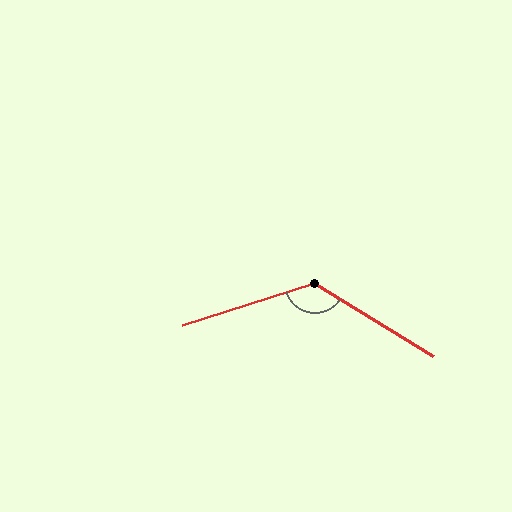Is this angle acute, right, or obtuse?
It is obtuse.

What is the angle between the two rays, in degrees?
Approximately 131 degrees.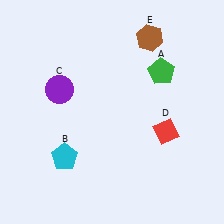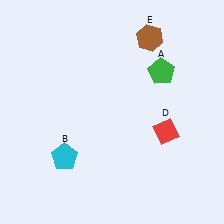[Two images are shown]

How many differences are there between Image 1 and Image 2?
There is 1 difference between the two images.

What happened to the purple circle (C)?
The purple circle (C) was removed in Image 2. It was in the top-left area of Image 1.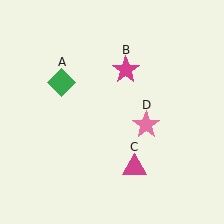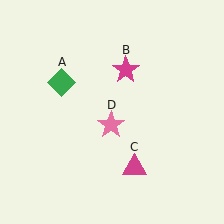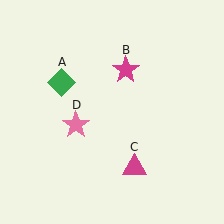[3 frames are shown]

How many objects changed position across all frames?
1 object changed position: pink star (object D).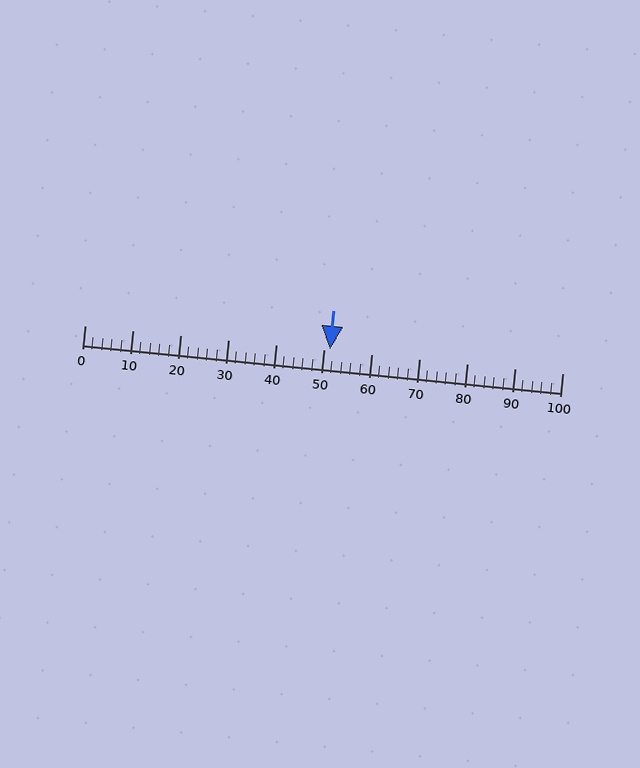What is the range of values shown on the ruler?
The ruler shows values from 0 to 100.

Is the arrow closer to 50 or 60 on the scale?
The arrow is closer to 50.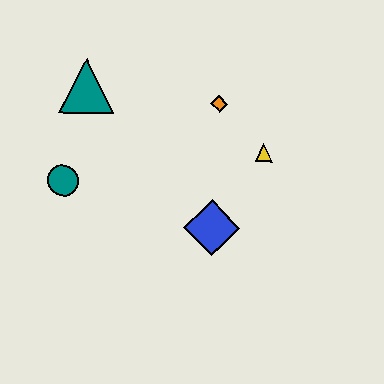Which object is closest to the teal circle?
The teal triangle is closest to the teal circle.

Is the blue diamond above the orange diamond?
No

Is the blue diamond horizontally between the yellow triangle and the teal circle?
Yes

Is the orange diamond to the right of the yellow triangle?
No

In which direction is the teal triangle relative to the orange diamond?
The teal triangle is to the left of the orange diamond.